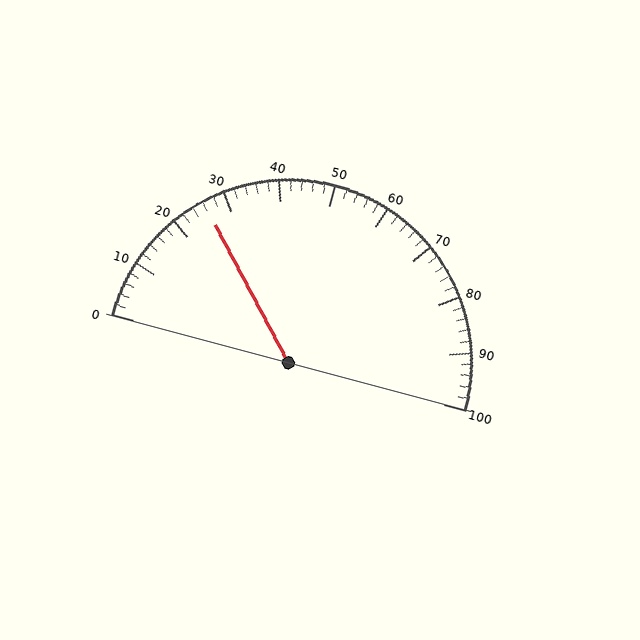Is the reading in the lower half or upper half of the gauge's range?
The reading is in the lower half of the range (0 to 100).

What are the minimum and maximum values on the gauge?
The gauge ranges from 0 to 100.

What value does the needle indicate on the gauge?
The needle indicates approximately 26.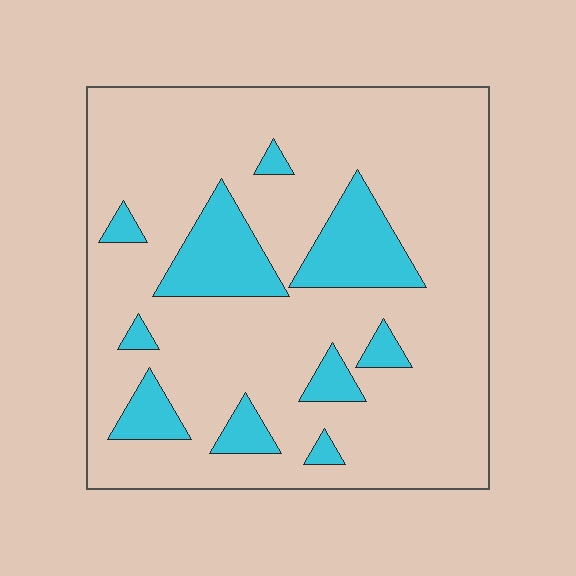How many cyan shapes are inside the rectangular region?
10.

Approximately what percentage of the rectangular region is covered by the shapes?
Approximately 20%.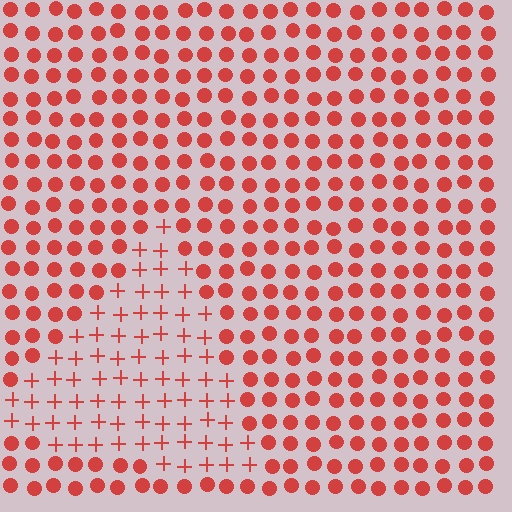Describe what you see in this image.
The image is filled with small red elements arranged in a uniform grid. A triangle-shaped region contains plus signs, while the surrounding area contains circles. The boundary is defined purely by the change in element shape.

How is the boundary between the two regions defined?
The boundary is defined by a change in element shape: plus signs inside vs. circles outside. All elements share the same color and spacing.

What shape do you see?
I see a triangle.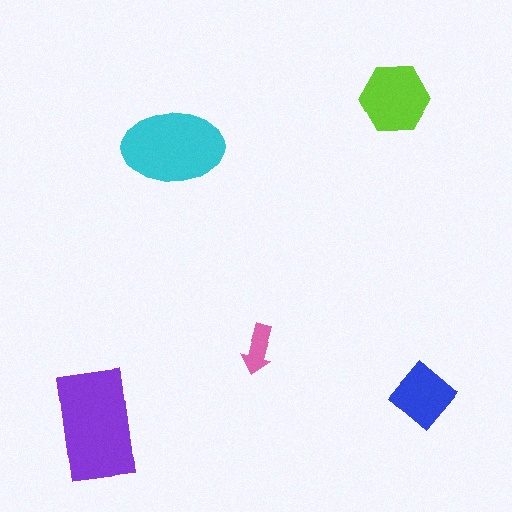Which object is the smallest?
The pink arrow.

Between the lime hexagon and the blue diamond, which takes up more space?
The lime hexagon.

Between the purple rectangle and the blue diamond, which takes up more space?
The purple rectangle.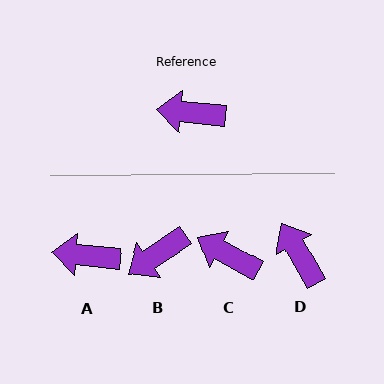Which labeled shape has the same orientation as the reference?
A.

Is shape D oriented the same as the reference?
No, it is off by about 55 degrees.